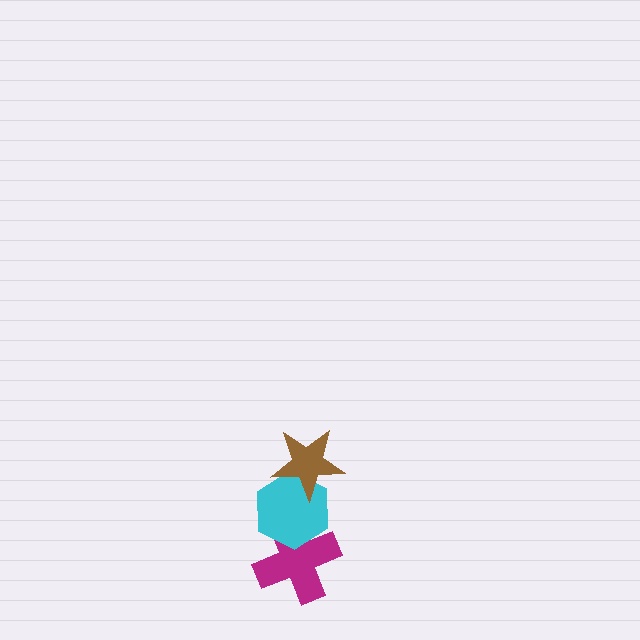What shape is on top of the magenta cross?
The cyan hexagon is on top of the magenta cross.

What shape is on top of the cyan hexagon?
The brown star is on top of the cyan hexagon.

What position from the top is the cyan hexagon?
The cyan hexagon is 2nd from the top.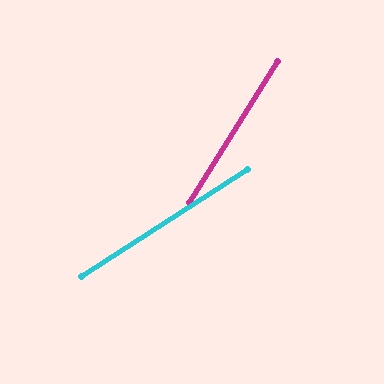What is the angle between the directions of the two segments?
Approximately 25 degrees.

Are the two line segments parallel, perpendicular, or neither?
Neither parallel nor perpendicular — they differ by about 25°.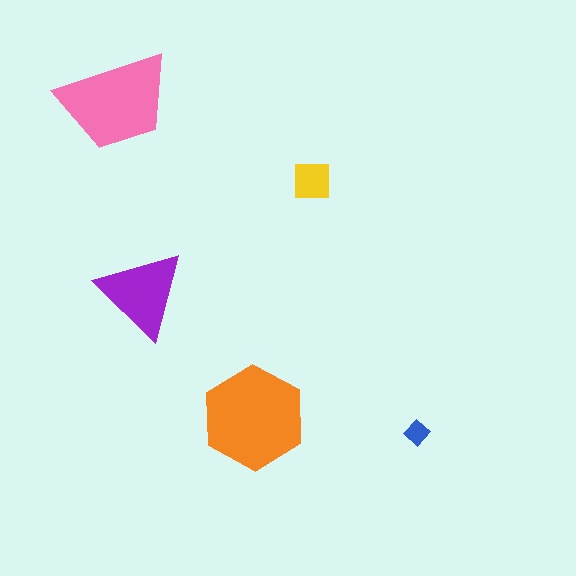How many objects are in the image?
There are 5 objects in the image.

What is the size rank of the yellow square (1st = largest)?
4th.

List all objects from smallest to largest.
The blue diamond, the yellow square, the purple triangle, the pink trapezoid, the orange hexagon.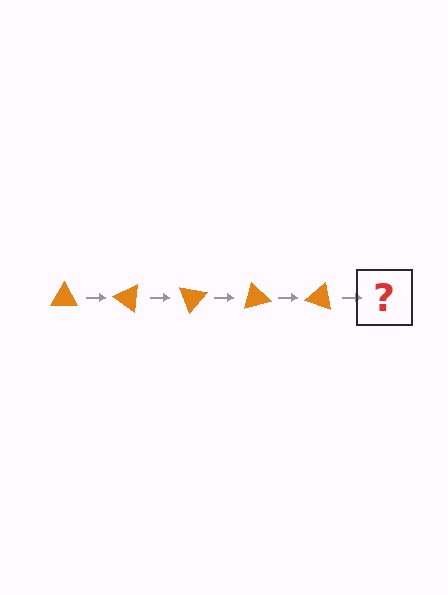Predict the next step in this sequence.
The next step is an orange triangle rotated 175 degrees.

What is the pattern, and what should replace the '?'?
The pattern is that the triangle rotates 35 degrees each step. The '?' should be an orange triangle rotated 175 degrees.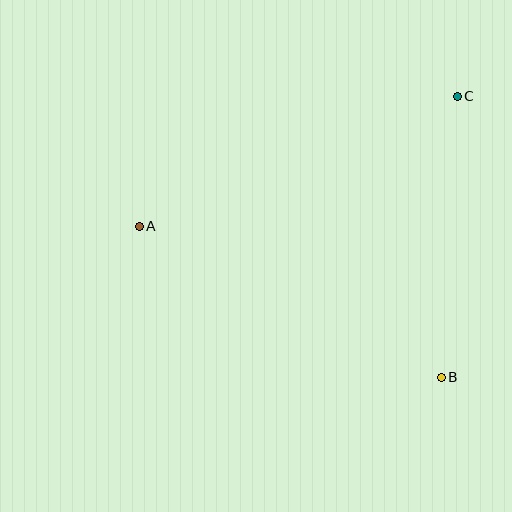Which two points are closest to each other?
Points B and C are closest to each other.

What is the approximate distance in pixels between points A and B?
The distance between A and B is approximately 337 pixels.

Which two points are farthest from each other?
Points A and C are farthest from each other.